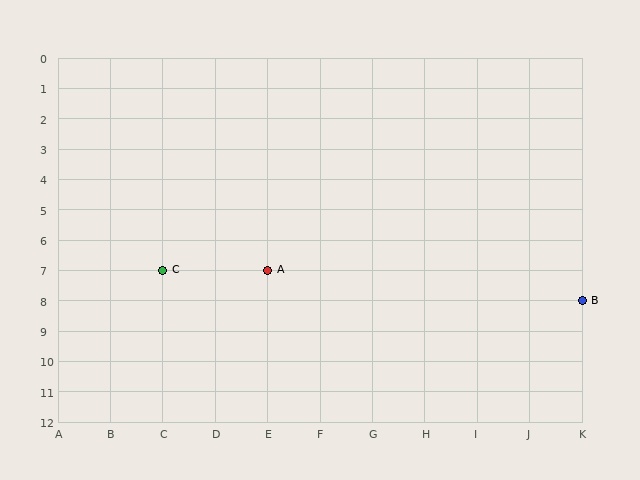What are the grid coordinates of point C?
Point C is at grid coordinates (C, 7).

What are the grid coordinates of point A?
Point A is at grid coordinates (E, 7).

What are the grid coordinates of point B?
Point B is at grid coordinates (K, 8).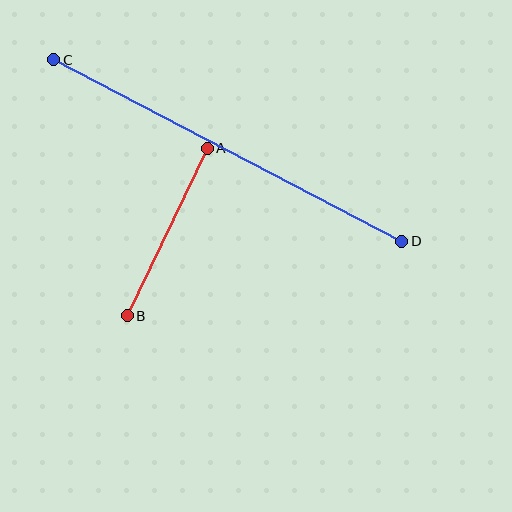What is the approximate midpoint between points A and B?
The midpoint is at approximately (167, 232) pixels.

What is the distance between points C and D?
The distance is approximately 392 pixels.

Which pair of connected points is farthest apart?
Points C and D are farthest apart.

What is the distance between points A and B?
The distance is approximately 186 pixels.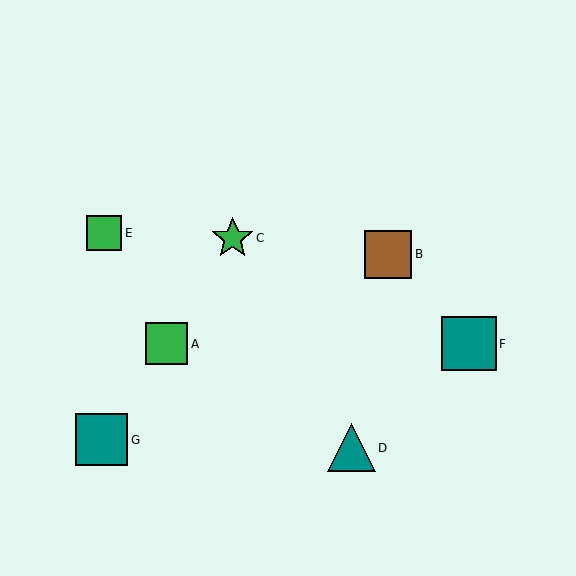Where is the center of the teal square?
The center of the teal square is at (469, 344).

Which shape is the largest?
The teal square (labeled F) is the largest.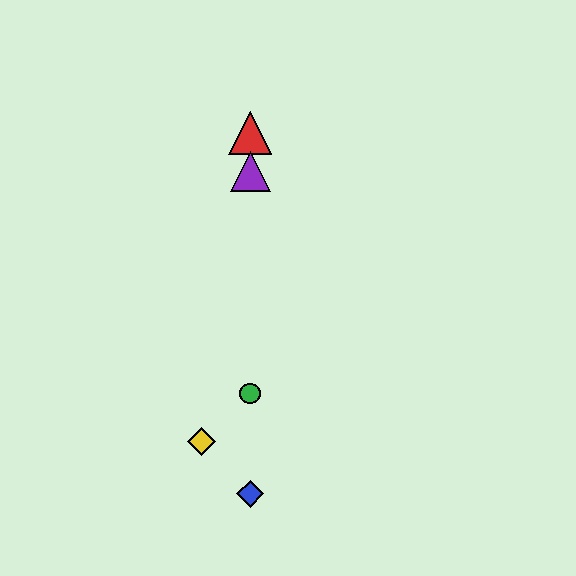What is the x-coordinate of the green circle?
The green circle is at x≈250.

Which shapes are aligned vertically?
The red triangle, the blue diamond, the green circle, the purple triangle are aligned vertically.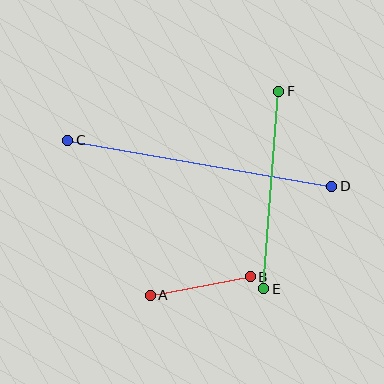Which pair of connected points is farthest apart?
Points C and D are farthest apart.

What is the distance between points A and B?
The distance is approximately 101 pixels.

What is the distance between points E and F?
The distance is approximately 198 pixels.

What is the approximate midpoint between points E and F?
The midpoint is at approximately (271, 190) pixels.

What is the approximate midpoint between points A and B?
The midpoint is at approximately (200, 286) pixels.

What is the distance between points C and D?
The distance is approximately 268 pixels.